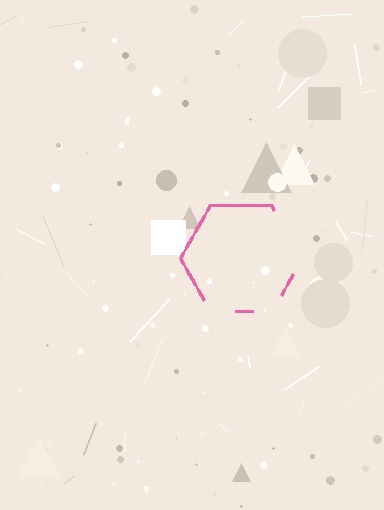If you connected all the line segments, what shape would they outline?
They would outline a hexagon.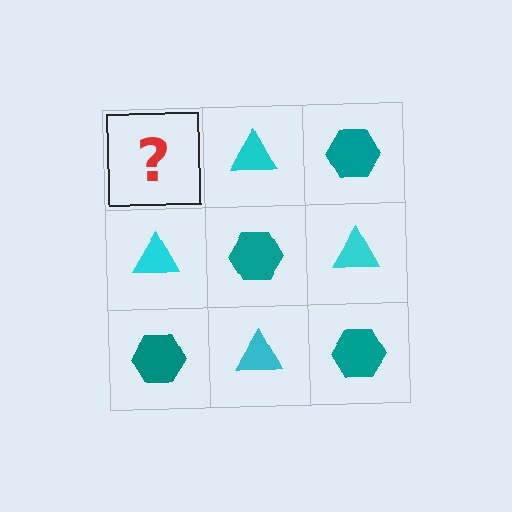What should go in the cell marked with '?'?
The missing cell should contain a teal hexagon.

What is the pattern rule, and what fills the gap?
The rule is that it alternates teal hexagon and cyan triangle in a checkerboard pattern. The gap should be filled with a teal hexagon.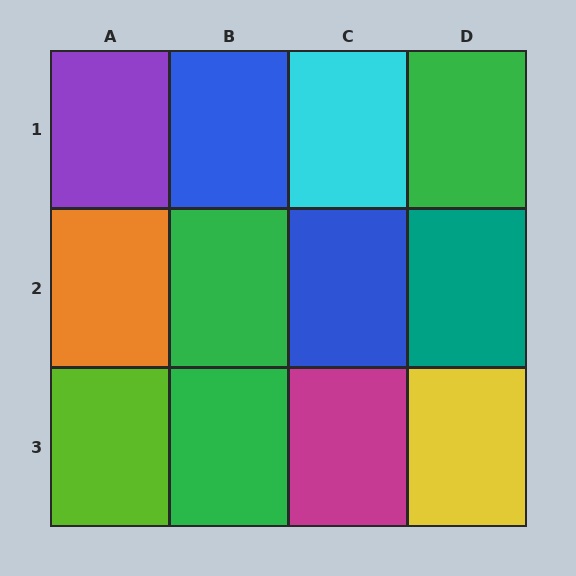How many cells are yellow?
1 cell is yellow.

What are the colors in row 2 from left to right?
Orange, green, blue, teal.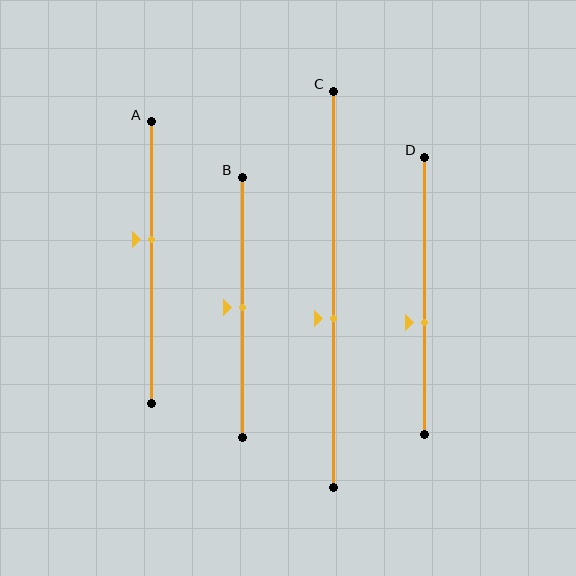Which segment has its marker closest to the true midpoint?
Segment B has its marker closest to the true midpoint.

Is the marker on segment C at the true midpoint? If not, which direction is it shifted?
No, the marker on segment C is shifted downward by about 7% of the segment length.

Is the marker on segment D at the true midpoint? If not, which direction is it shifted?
No, the marker on segment D is shifted downward by about 10% of the segment length.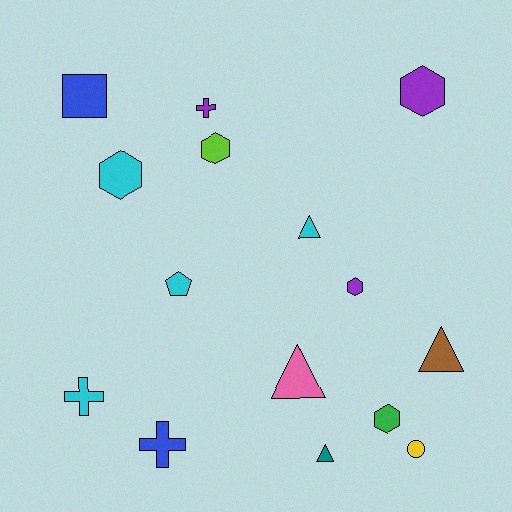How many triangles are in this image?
There are 4 triangles.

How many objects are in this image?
There are 15 objects.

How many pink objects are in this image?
There is 1 pink object.